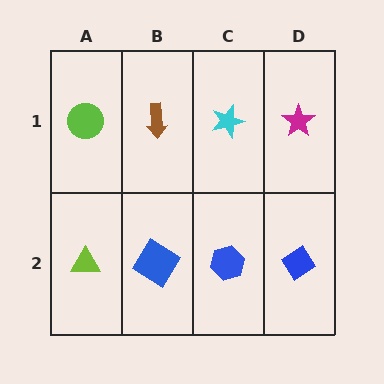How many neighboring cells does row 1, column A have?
2.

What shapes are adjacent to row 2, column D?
A magenta star (row 1, column D), a blue hexagon (row 2, column C).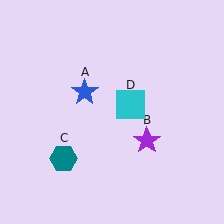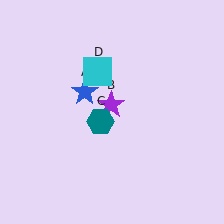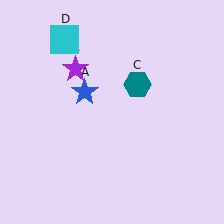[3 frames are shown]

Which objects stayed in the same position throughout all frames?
Blue star (object A) remained stationary.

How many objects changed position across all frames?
3 objects changed position: purple star (object B), teal hexagon (object C), cyan square (object D).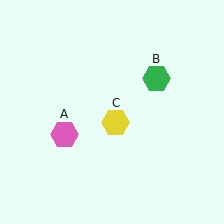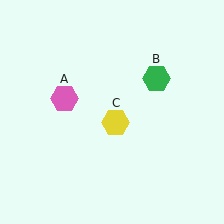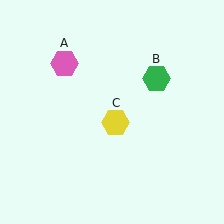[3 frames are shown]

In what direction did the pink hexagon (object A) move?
The pink hexagon (object A) moved up.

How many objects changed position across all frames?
1 object changed position: pink hexagon (object A).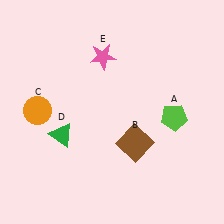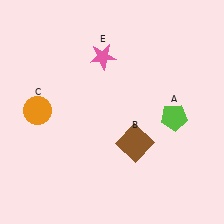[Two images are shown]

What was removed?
The green triangle (D) was removed in Image 2.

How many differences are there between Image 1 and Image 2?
There is 1 difference between the two images.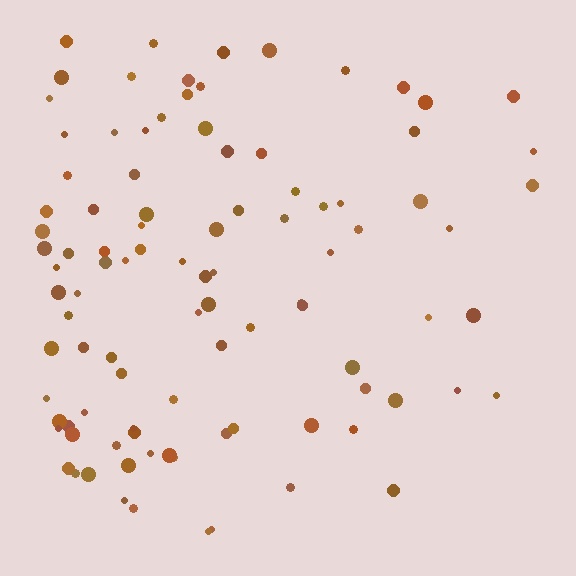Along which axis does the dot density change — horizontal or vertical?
Horizontal.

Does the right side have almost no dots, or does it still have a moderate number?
Still a moderate number, just noticeably fewer than the left.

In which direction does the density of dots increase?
From right to left, with the left side densest.